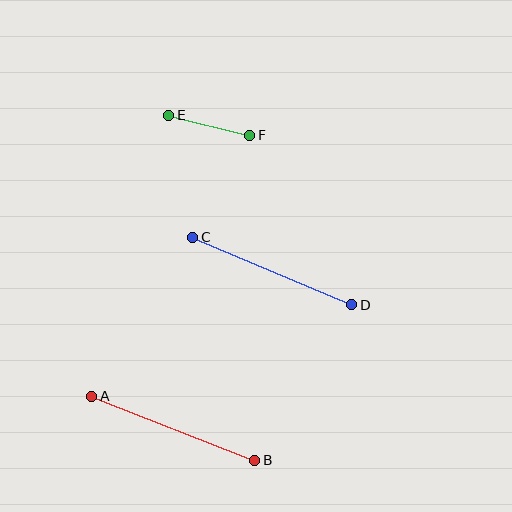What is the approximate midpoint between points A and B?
The midpoint is at approximately (173, 428) pixels.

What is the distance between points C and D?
The distance is approximately 173 pixels.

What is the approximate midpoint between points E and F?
The midpoint is at approximately (209, 125) pixels.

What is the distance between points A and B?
The distance is approximately 175 pixels.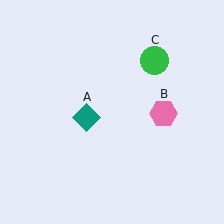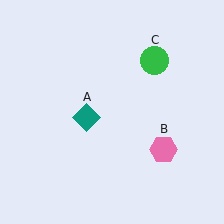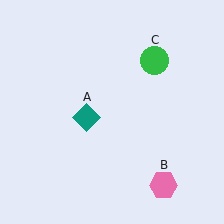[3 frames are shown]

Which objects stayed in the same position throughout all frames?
Teal diamond (object A) and green circle (object C) remained stationary.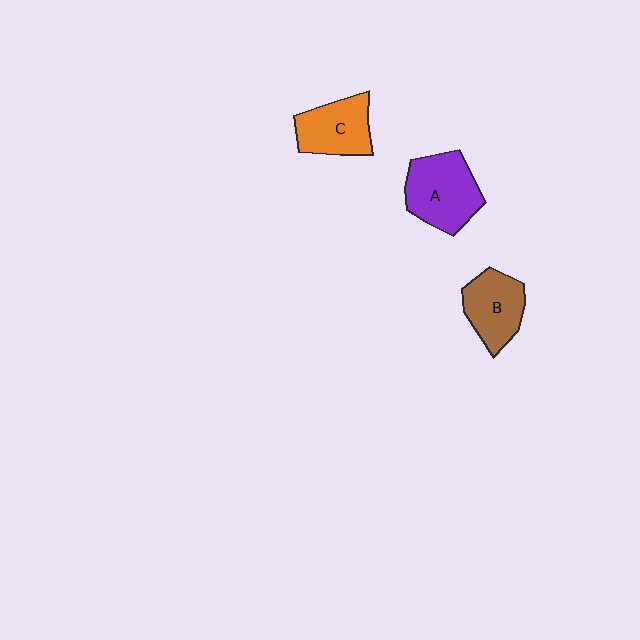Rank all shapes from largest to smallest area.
From largest to smallest: A (purple), C (orange), B (brown).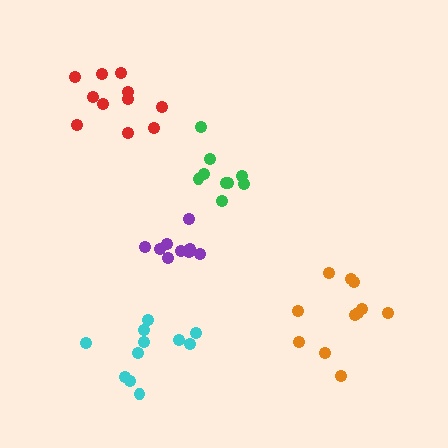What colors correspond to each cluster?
The clusters are colored: purple, green, cyan, orange, red.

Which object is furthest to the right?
The orange cluster is rightmost.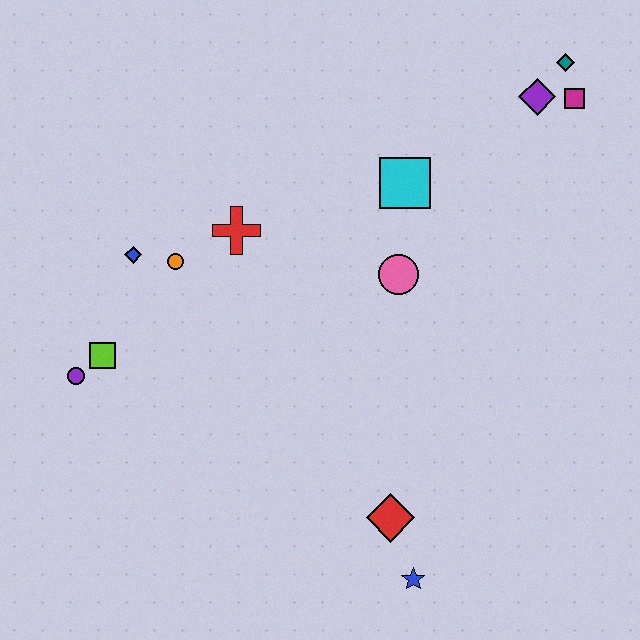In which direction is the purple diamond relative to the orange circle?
The purple diamond is to the right of the orange circle.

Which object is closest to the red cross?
The orange circle is closest to the red cross.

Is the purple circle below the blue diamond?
Yes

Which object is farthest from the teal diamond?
The purple circle is farthest from the teal diamond.